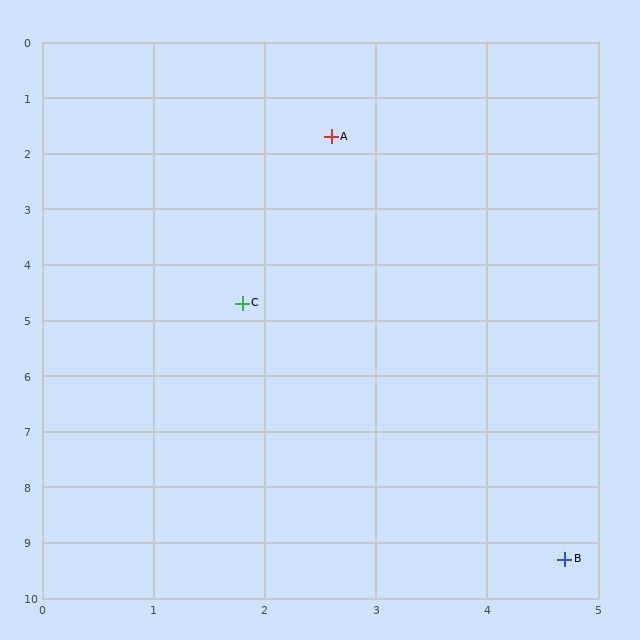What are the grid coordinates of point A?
Point A is at approximately (2.6, 1.7).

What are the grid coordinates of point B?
Point B is at approximately (4.7, 9.3).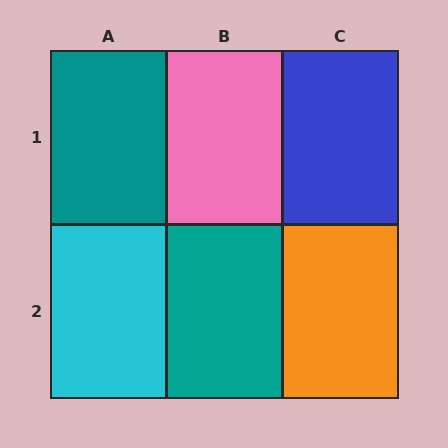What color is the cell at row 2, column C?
Orange.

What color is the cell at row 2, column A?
Cyan.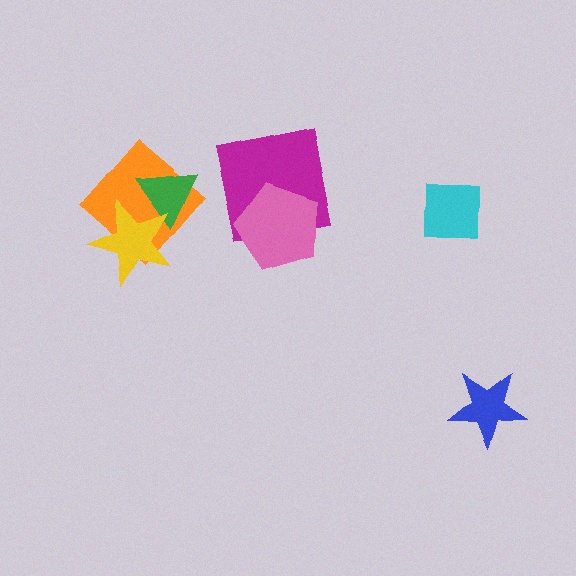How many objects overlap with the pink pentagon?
1 object overlaps with the pink pentagon.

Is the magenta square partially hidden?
Yes, it is partially covered by another shape.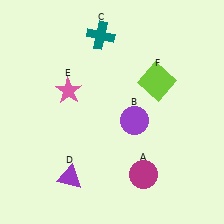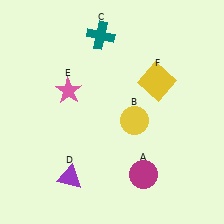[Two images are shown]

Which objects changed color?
B changed from purple to yellow. F changed from lime to yellow.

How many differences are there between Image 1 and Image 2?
There are 2 differences between the two images.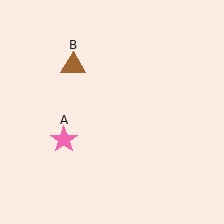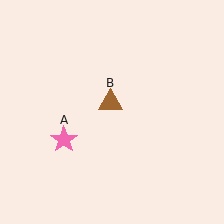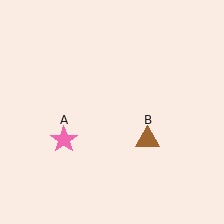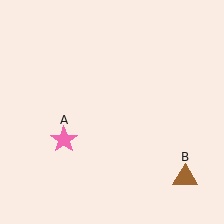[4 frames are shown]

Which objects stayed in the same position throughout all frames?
Pink star (object A) remained stationary.